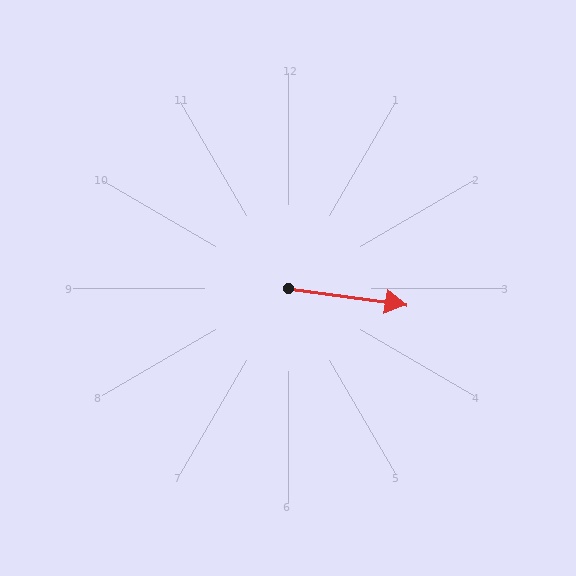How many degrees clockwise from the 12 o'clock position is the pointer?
Approximately 98 degrees.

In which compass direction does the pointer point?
East.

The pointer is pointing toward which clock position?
Roughly 3 o'clock.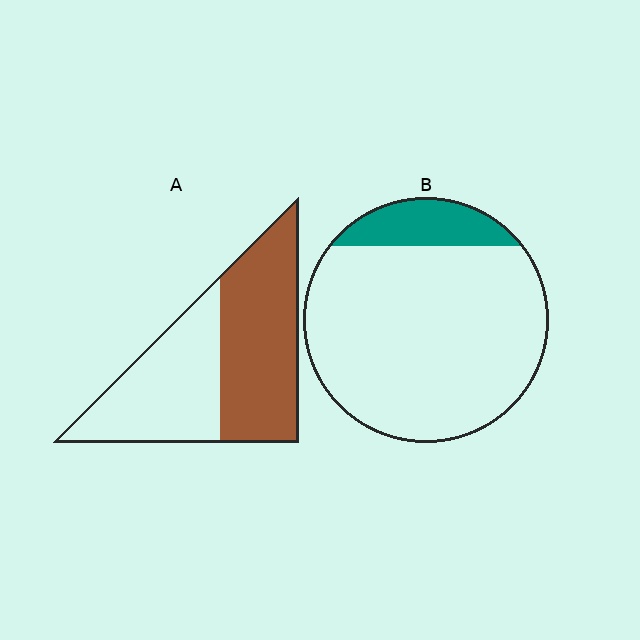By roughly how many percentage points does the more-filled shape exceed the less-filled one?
By roughly 40 percentage points (A over B).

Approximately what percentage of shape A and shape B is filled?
A is approximately 55% and B is approximately 15%.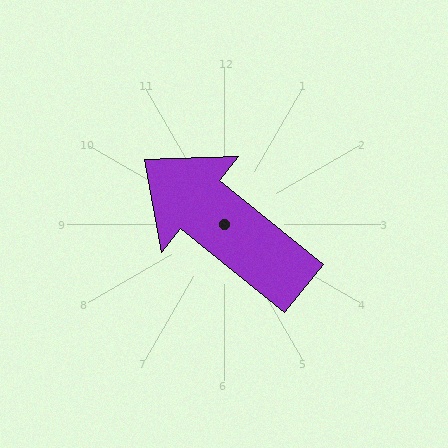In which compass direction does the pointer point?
Northwest.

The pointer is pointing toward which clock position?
Roughly 10 o'clock.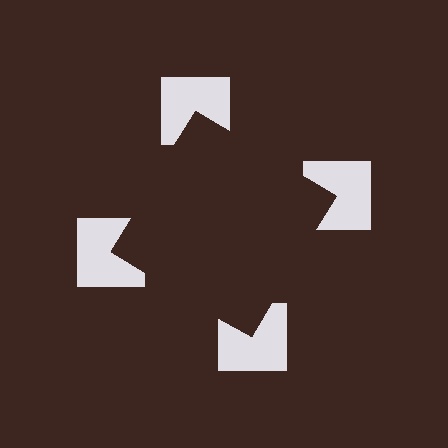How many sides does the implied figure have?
4 sides.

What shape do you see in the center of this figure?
An illusory square — its edges are inferred from the aligned wedge cuts in the notched squares, not physically drawn.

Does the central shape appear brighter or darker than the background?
It typically appears slightly darker than the background, even though no actual brightness change is drawn.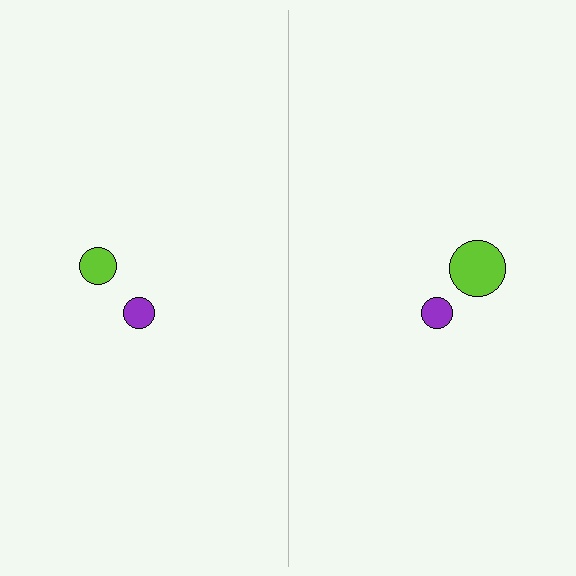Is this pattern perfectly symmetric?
No, the pattern is not perfectly symmetric. The lime circle on the right side has a different size than its mirror counterpart.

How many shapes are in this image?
There are 4 shapes in this image.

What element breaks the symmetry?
The lime circle on the right side has a different size than its mirror counterpart.